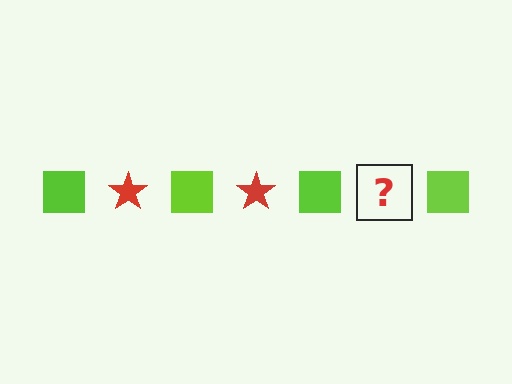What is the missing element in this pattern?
The missing element is a red star.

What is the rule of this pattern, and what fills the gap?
The rule is that the pattern alternates between lime square and red star. The gap should be filled with a red star.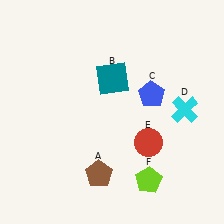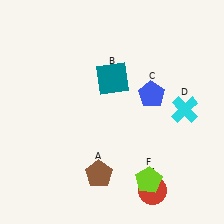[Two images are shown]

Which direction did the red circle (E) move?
The red circle (E) moved down.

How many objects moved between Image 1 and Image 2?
1 object moved between the two images.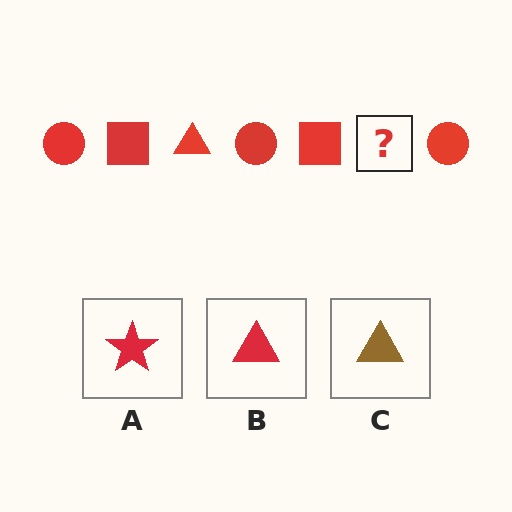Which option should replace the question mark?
Option B.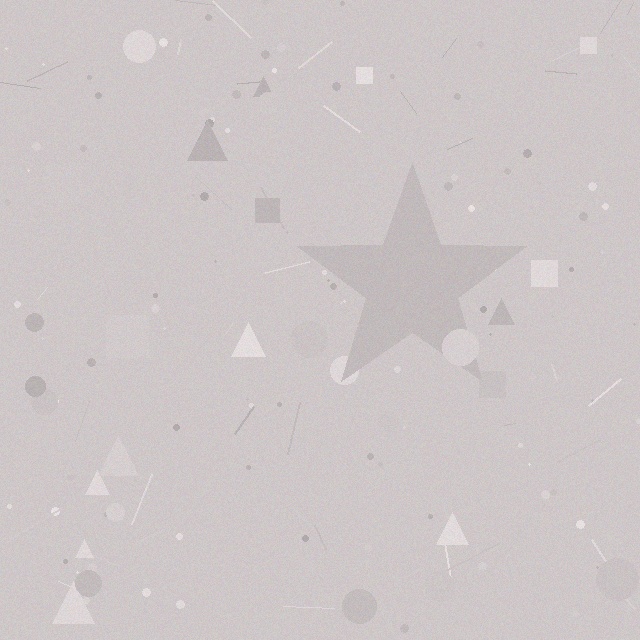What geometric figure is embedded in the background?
A star is embedded in the background.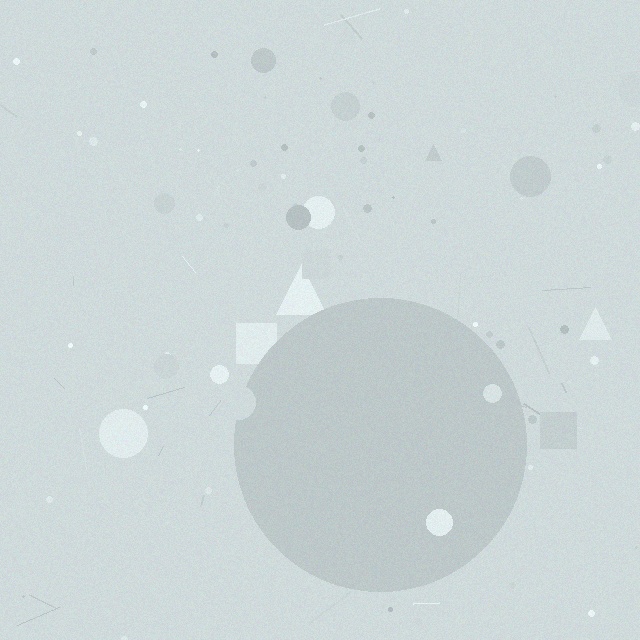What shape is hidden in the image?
A circle is hidden in the image.